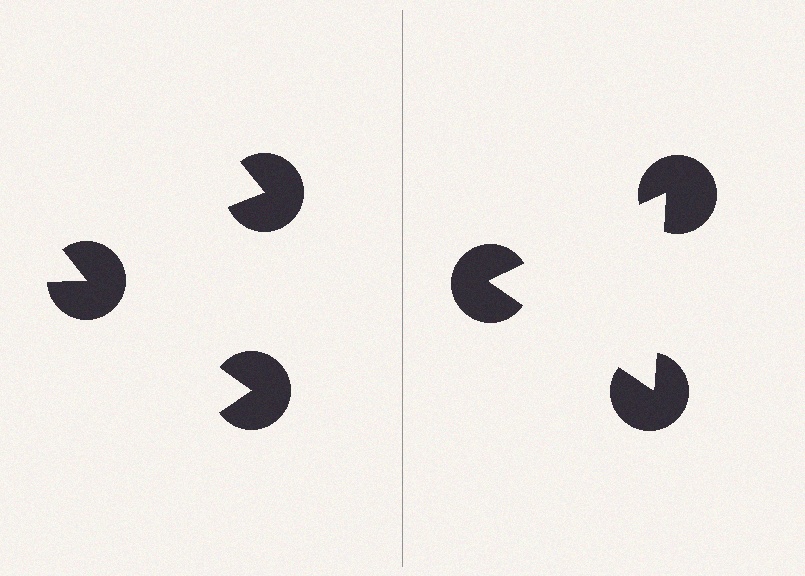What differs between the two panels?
The pac-man discs are positioned identically on both sides; only the wedge orientations differ. On the right they align to a triangle; on the left they are misaligned.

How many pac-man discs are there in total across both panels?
6 — 3 on each side.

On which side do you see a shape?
An illusory triangle appears on the right side. On the left side the wedge cuts are rotated, so no coherent shape forms.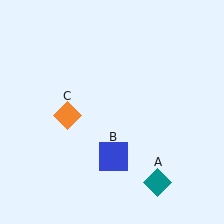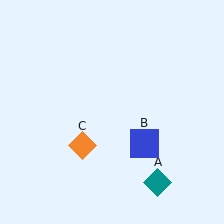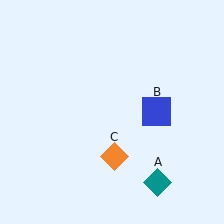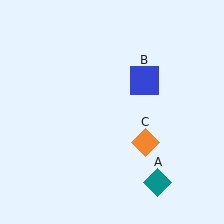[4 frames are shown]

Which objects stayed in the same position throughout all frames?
Teal diamond (object A) remained stationary.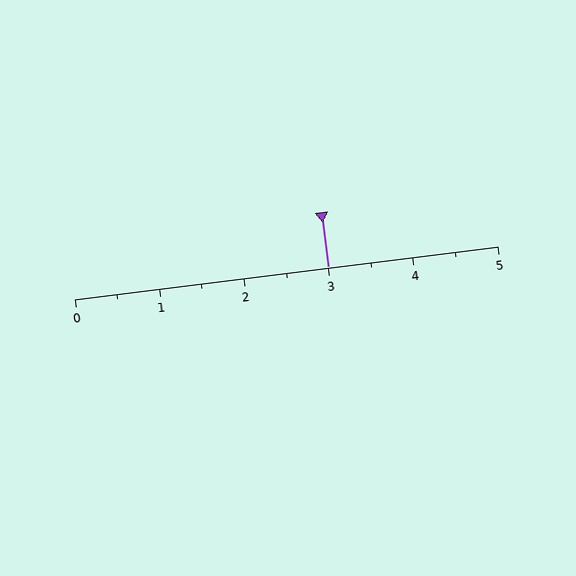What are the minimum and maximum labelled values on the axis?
The axis runs from 0 to 5.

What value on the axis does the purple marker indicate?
The marker indicates approximately 3.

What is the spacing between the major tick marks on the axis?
The major ticks are spaced 1 apart.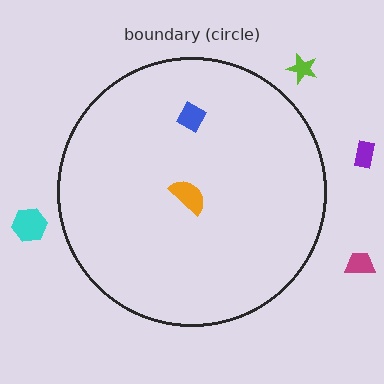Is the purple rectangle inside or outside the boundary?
Outside.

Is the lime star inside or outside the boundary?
Outside.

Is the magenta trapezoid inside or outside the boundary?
Outside.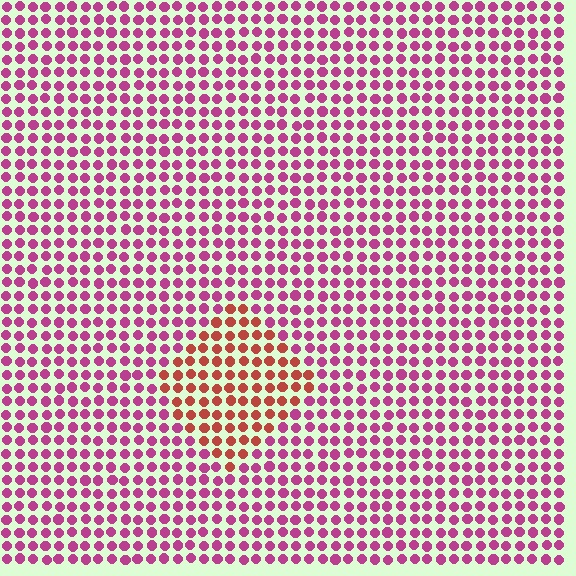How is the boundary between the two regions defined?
The boundary is defined purely by a slight shift in hue (about 43 degrees). Spacing, size, and orientation are identical on both sides.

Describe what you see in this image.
The image is filled with small magenta elements in a uniform arrangement. A diamond-shaped region is visible where the elements are tinted to a slightly different hue, forming a subtle color boundary.